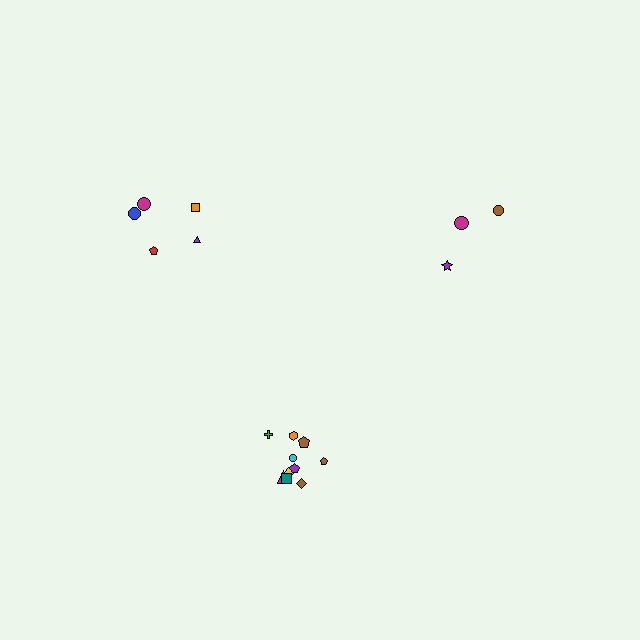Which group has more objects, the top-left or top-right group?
The top-left group.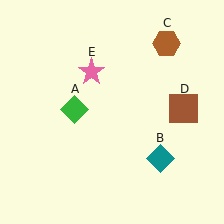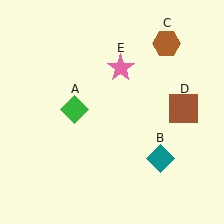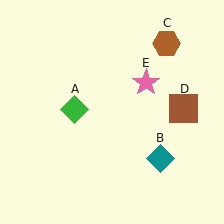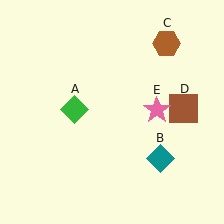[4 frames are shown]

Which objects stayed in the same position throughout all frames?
Green diamond (object A) and teal diamond (object B) and brown hexagon (object C) and brown square (object D) remained stationary.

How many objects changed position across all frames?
1 object changed position: pink star (object E).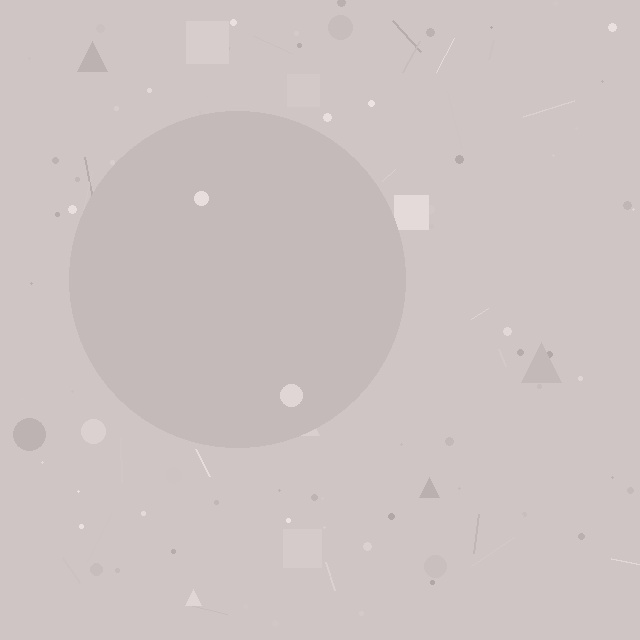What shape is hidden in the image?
A circle is hidden in the image.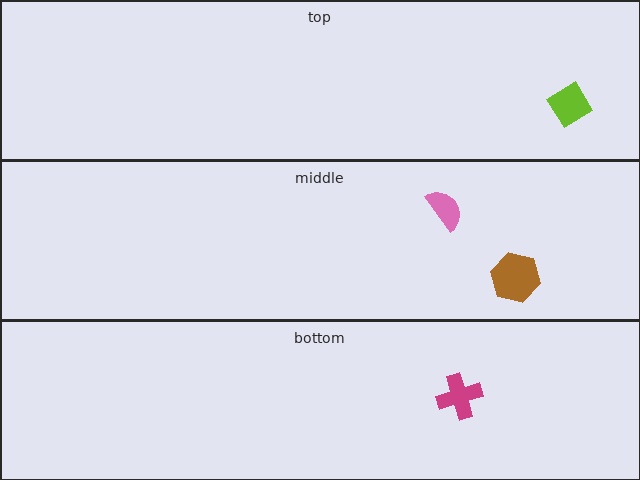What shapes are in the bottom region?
The magenta cross.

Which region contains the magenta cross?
The bottom region.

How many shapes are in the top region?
1.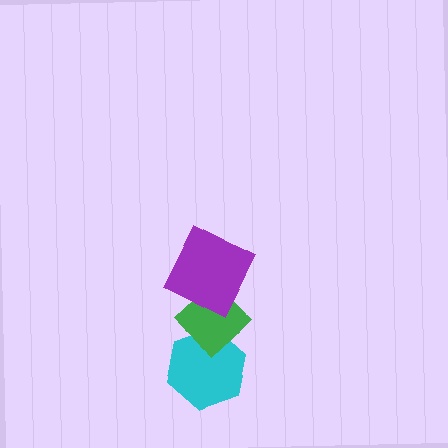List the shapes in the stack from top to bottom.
From top to bottom: the purple square, the green diamond, the cyan hexagon.